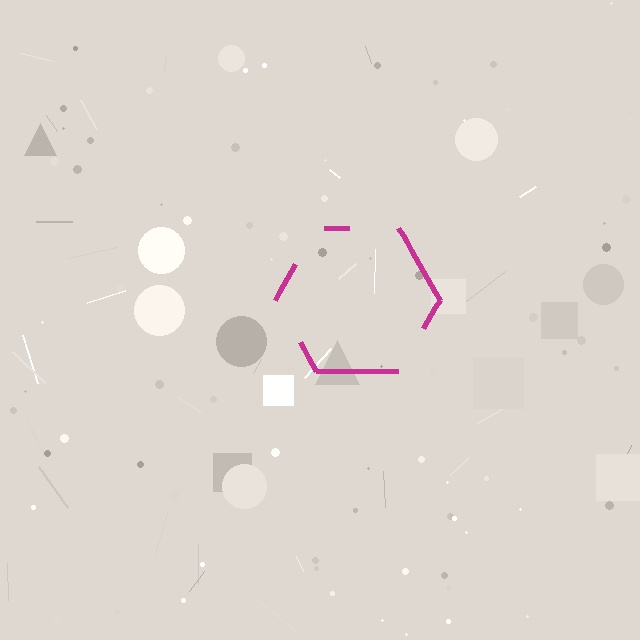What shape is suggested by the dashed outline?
The dashed outline suggests a hexagon.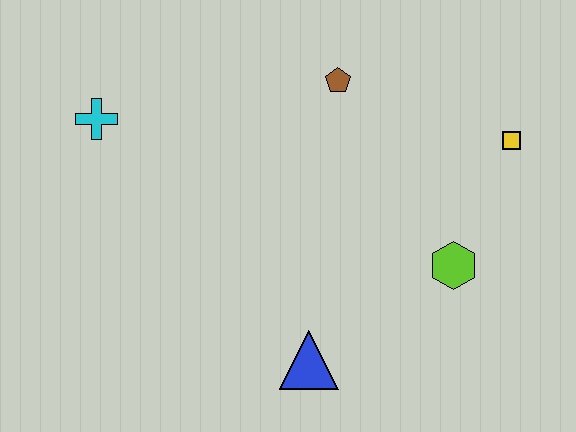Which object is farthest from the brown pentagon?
The blue triangle is farthest from the brown pentagon.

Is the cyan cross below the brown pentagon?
Yes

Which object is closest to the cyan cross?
The brown pentagon is closest to the cyan cross.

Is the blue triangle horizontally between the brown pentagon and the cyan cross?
Yes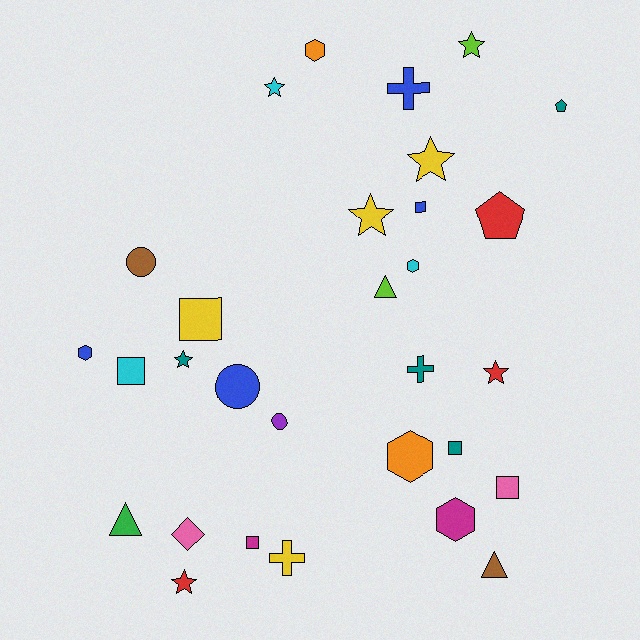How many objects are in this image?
There are 30 objects.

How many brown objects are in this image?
There are 2 brown objects.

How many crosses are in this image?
There are 3 crosses.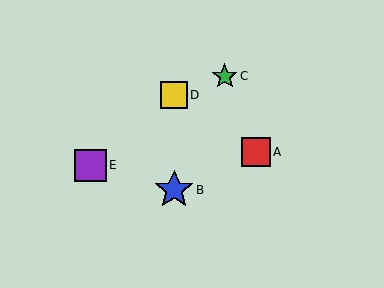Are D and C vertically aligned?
No, D is at x≈174 and C is at x≈225.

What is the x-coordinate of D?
Object D is at x≈174.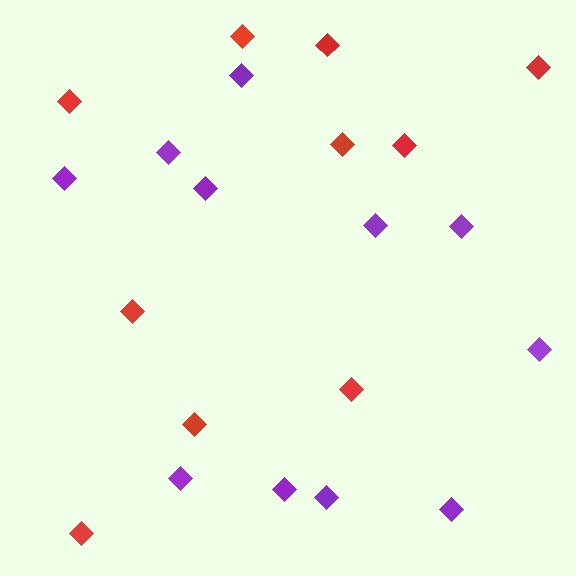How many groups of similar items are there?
There are 2 groups: one group of red diamonds (10) and one group of purple diamonds (11).